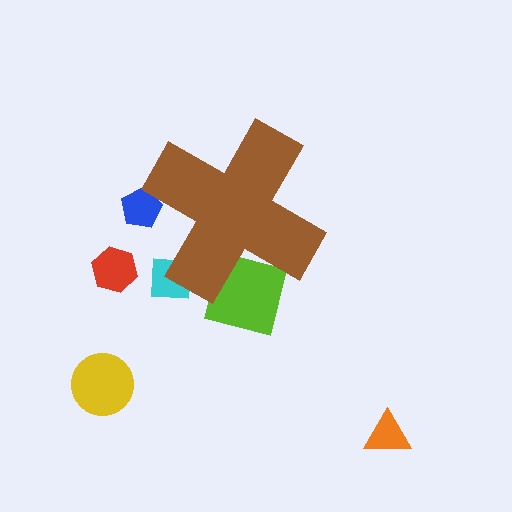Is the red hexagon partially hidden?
No, the red hexagon is fully visible.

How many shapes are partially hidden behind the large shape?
3 shapes are partially hidden.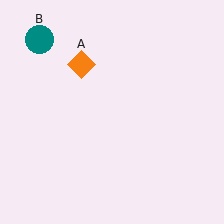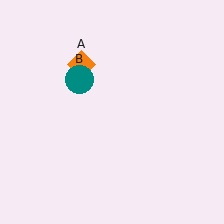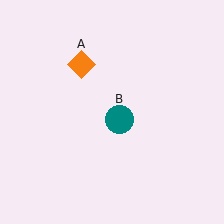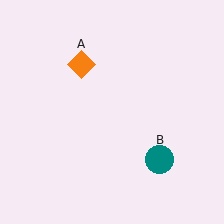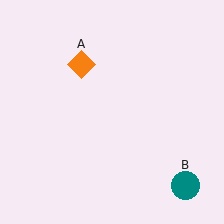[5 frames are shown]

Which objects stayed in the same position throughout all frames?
Orange diamond (object A) remained stationary.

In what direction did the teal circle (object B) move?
The teal circle (object B) moved down and to the right.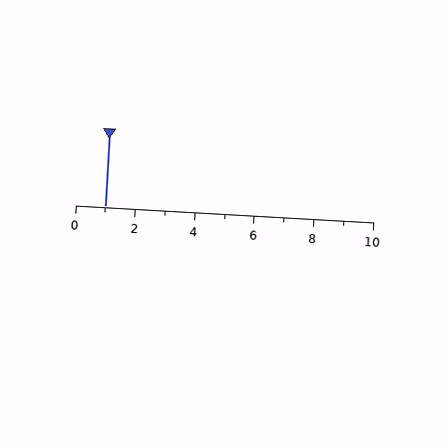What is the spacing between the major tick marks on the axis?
The major ticks are spaced 2 apart.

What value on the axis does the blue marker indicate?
The marker indicates approximately 1.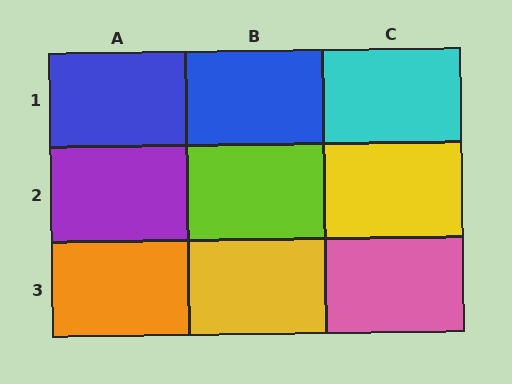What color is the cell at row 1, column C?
Cyan.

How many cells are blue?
2 cells are blue.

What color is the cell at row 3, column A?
Orange.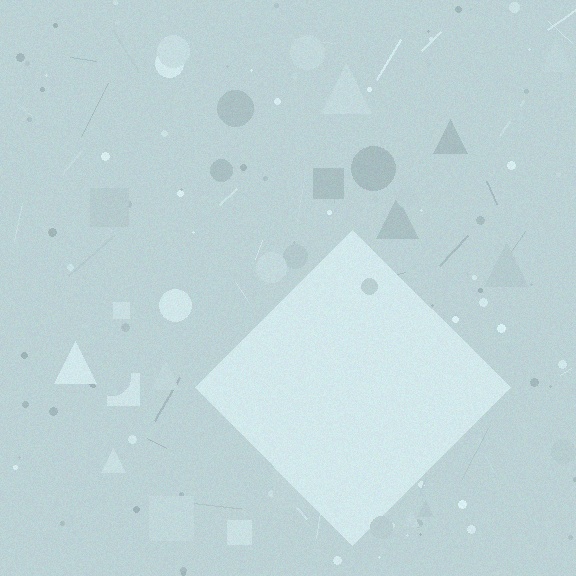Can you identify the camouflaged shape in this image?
The camouflaged shape is a diamond.